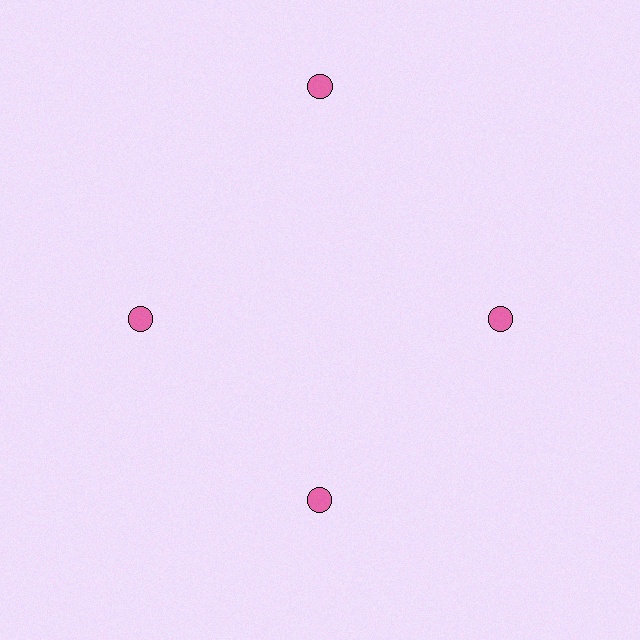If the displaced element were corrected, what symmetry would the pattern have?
It would have 4-fold rotational symmetry — the pattern would map onto itself every 90 degrees.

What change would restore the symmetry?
The symmetry would be restored by moving it inward, back onto the ring so that all 4 circles sit at equal angles and equal distance from the center.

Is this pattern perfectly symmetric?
No. The 4 pink circles are arranged in a ring, but one element near the 12 o'clock position is pushed outward from the center, breaking the 4-fold rotational symmetry.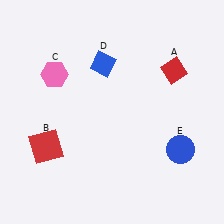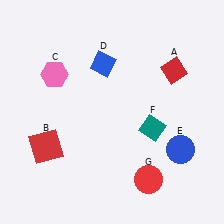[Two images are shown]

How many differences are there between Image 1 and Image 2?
There are 2 differences between the two images.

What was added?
A teal diamond (F), a red circle (G) were added in Image 2.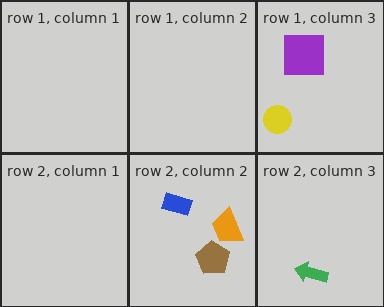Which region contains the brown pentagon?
The row 2, column 2 region.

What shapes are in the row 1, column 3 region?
The purple square, the yellow circle.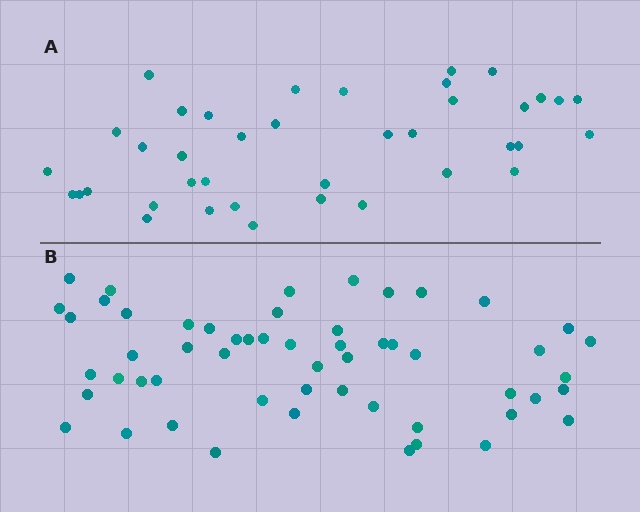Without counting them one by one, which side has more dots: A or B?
Region B (the bottom region) has more dots.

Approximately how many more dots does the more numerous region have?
Region B has approximately 15 more dots than region A.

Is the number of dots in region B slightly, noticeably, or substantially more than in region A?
Region B has noticeably more, but not dramatically so. The ratio is roughly 1.4 to 1.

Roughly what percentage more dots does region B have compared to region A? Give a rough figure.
About 40% more.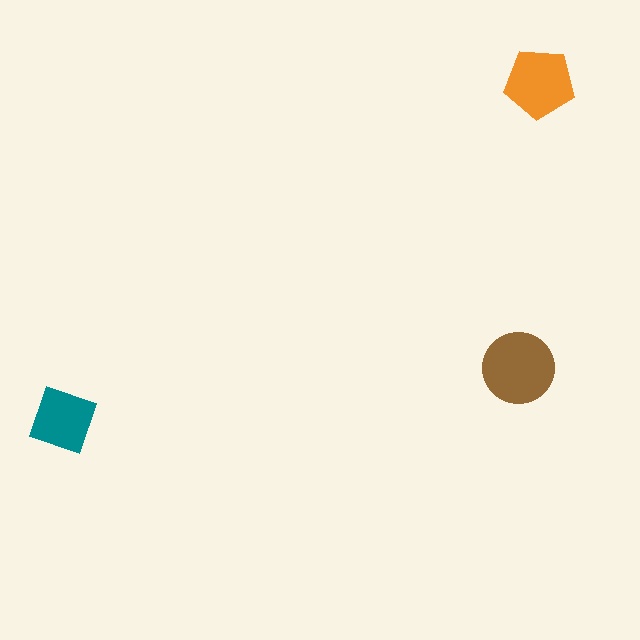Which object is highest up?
The orange pentagon is topmost.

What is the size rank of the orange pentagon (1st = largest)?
2nd.